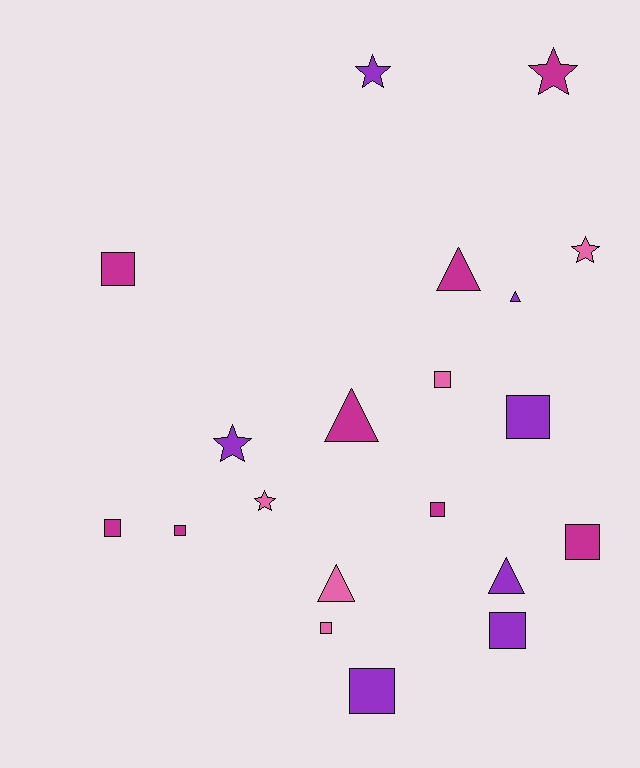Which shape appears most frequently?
Square, with 10 objects.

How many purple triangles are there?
There are 2 purple triangles.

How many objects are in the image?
There are 20 objects.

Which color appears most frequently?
Magenta, with 8 objects.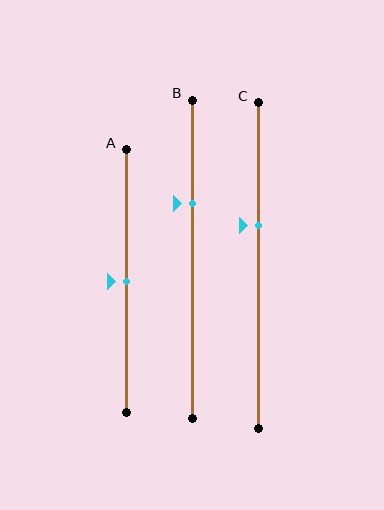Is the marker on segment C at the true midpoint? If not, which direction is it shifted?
No, the marker on segment C is shifted upward by about 12% of the segment length.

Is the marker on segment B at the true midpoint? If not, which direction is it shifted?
No, the marker on segment B is shifted upward by about 17% of the segment length.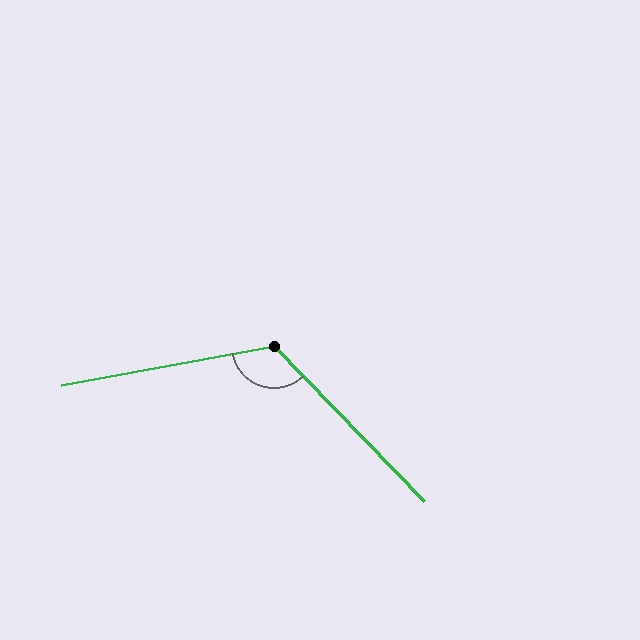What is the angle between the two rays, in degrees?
Approximately 124 degrees.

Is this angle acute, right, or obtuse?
It is obtuse.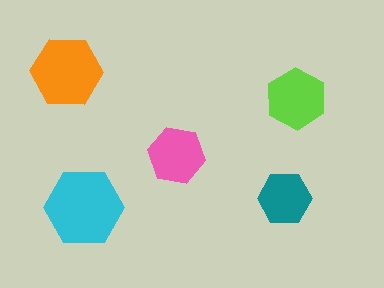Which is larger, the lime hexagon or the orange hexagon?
The orange one.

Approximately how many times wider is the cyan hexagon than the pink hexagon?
About 1.5 times wider.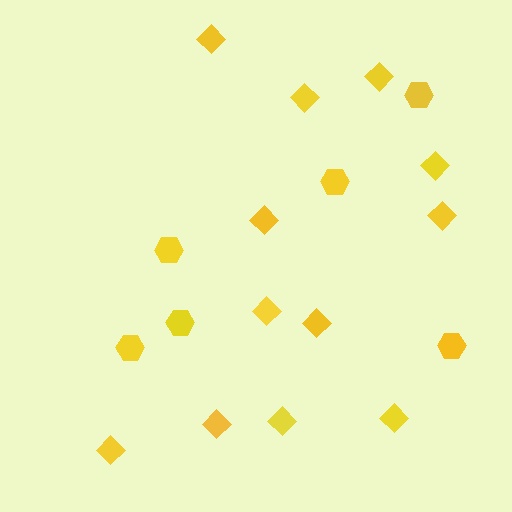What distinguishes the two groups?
There are 2 groups: one group of hexagons (6) and one group of diamonds (12).